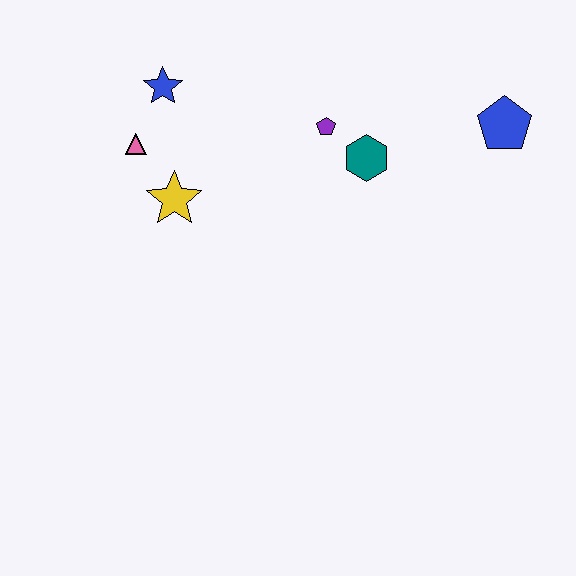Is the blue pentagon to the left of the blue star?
No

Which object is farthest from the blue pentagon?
The pink triangle is farthest from the blue pentagon.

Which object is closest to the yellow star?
The pink triangle is closest to the yellow star.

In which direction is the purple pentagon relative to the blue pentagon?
The purple pentagon is to the left of the blue pentagon.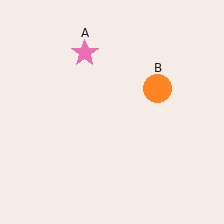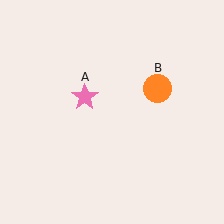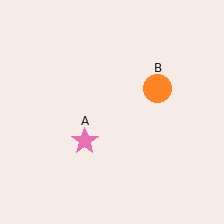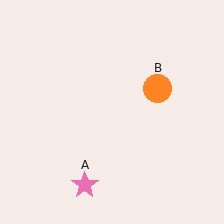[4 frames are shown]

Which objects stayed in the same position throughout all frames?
Orange circle (object B) remained stationary.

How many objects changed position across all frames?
1 object changed position: pink star (object A).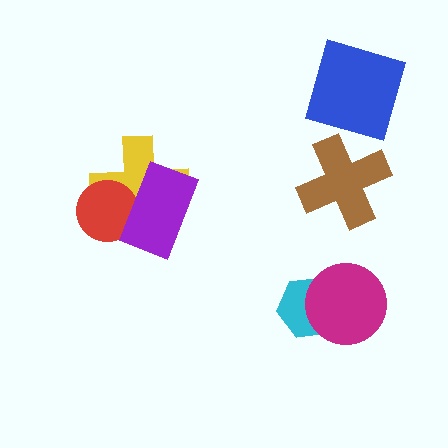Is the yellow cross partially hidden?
Yes, it is partially covered by another shape.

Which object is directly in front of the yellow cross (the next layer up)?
The red circle is directly in front of the yellow cross.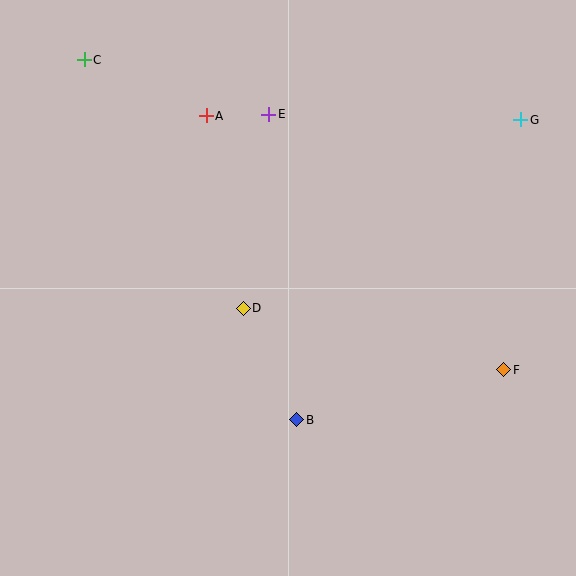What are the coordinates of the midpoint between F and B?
The midpoint between F and B is at (400, 395).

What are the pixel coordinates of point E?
Point E is at (269, 114).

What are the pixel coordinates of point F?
Point F is at (504, 370).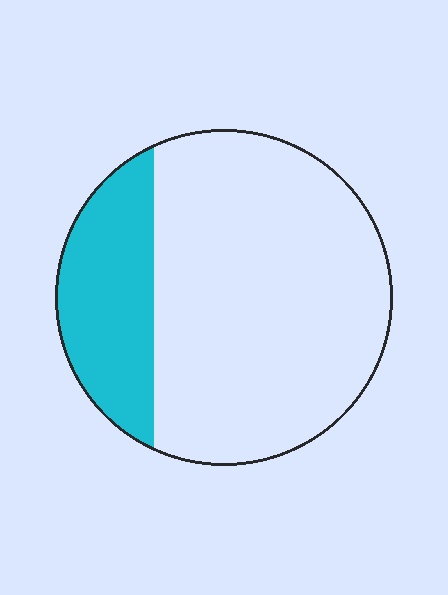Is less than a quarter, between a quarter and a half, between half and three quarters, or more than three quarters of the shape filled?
Less than a quarter.